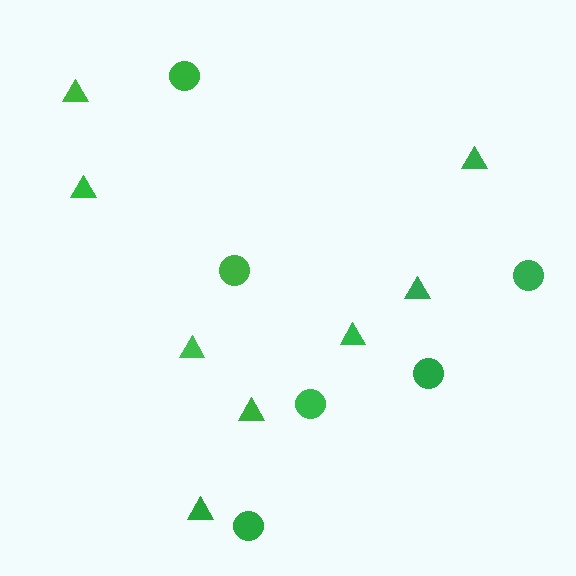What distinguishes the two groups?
There are 2 groups: one group of triangles (8) and one group of circles (6).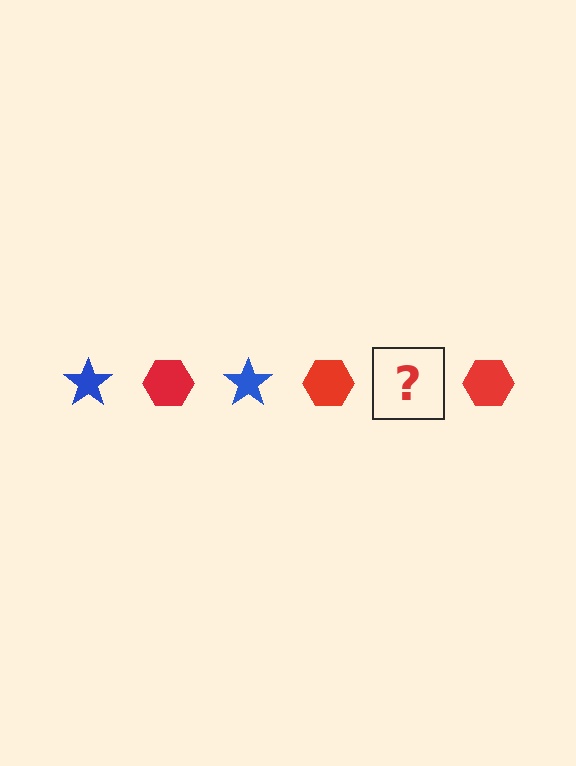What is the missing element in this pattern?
The missing element is a blue star.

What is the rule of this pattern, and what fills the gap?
The rule is that the pattern alternates between blue star and red hexagon. The gap should be filled with a blue star.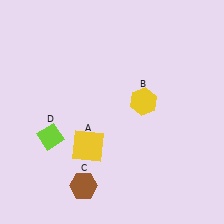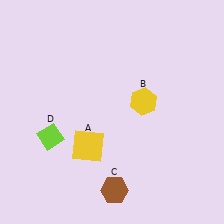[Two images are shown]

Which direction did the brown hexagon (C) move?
The brown hexagon (C) moved right.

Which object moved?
The brown hexagon (C) moved right.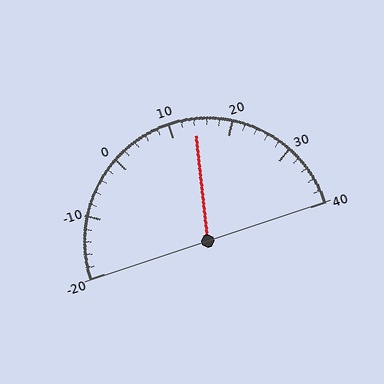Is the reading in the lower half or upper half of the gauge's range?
The reading is in the upper half of the range (-20 to 40).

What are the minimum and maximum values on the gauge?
The gauge ranges from -20 to 40.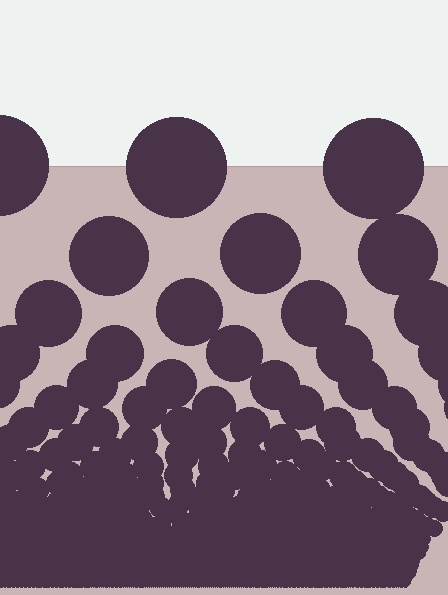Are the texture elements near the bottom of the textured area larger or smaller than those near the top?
Smaller. The gradient is inverted — elements near the bottom are smaller and denser.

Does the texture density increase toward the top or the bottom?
Density increases toward the bottom.